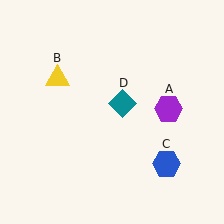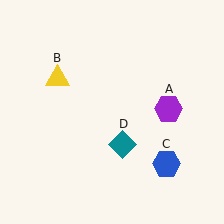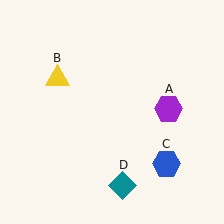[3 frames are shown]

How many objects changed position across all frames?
1 object changed position: teal diamond (object D).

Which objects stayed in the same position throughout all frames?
Purple hexagon (object A) and yellow triangle (object B) and blue hexagon (object C) remained stationary.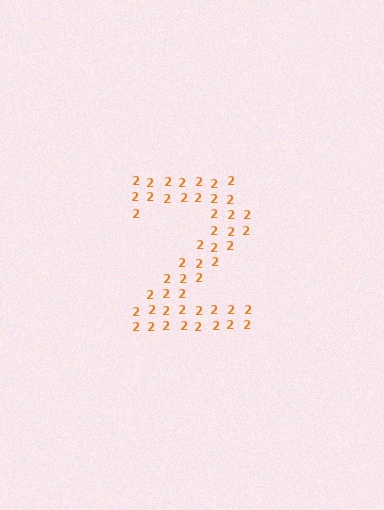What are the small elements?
The small elements are digit 2's.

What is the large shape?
The large shape is the digit 2.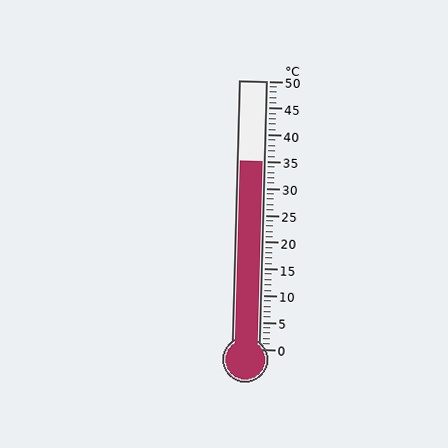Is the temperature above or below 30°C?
The temperature is above 30°C.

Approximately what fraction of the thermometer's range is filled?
The thermometer is filled to approximately 70% of its range.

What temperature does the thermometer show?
The thermometer shows approximately 35°C.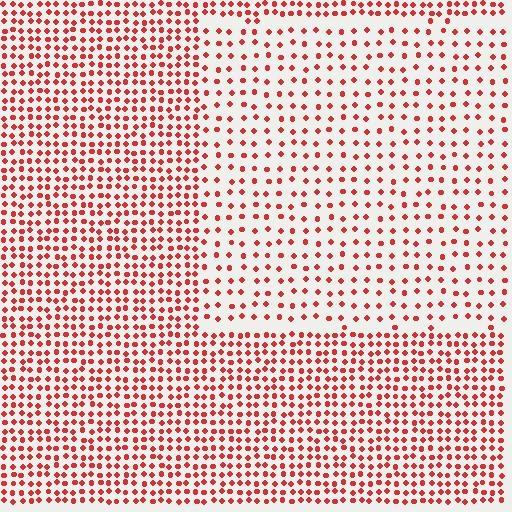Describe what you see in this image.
The image contains small red elements arranged at two different densities. A rectangle-shaped region is visible where the elements are less densely packed than the surrounding area.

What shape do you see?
I see a rectangle.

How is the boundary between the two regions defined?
The boundary is defined by a change in element density (approximately 2.0x ratio). All elements are the same color, size, and shape.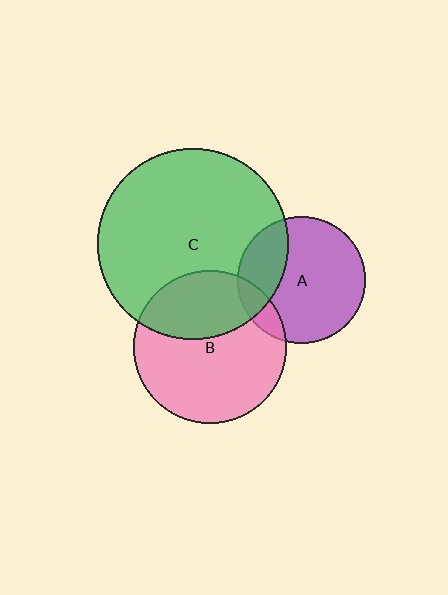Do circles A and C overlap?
Yes.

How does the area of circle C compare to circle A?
Approximately 2.2 times.